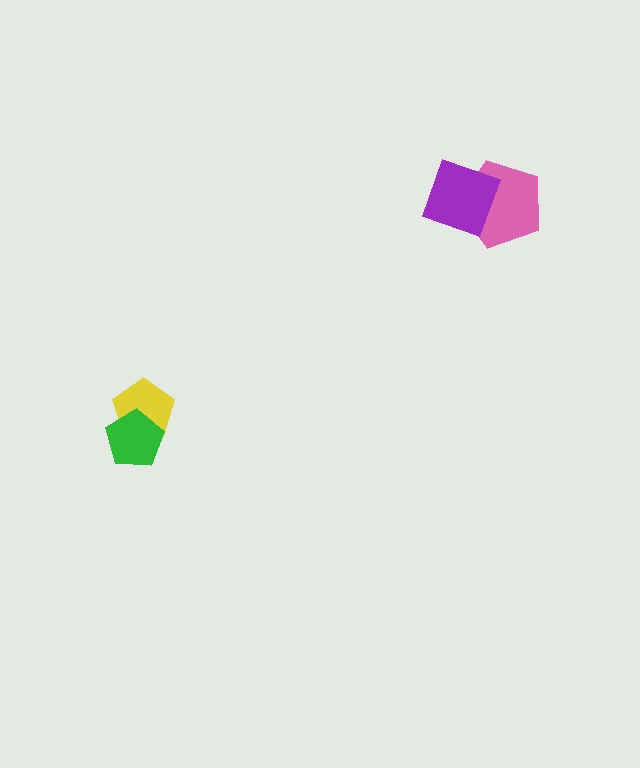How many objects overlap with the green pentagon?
1 object overlaps with the green pentagon.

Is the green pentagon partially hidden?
No, no other shape covers it.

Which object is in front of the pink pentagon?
The purple diamond is in front of the pink pentagon.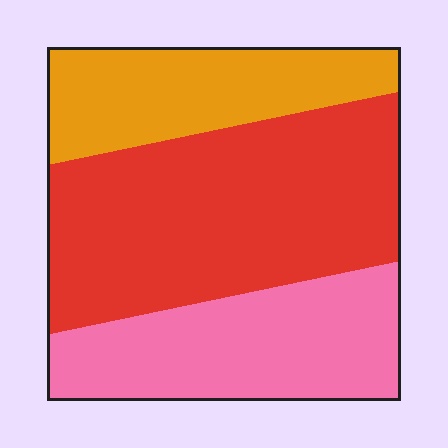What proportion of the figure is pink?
Pink covers 29% of the figure.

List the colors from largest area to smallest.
From largest to smallest: red, pink, orange.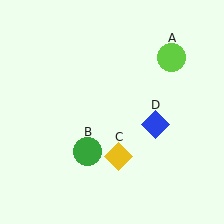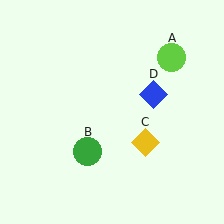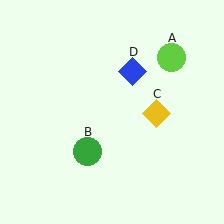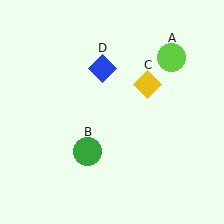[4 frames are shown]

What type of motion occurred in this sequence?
The yellow diamond (object C), blue diamond (object D) rotated counterclockwise around the center of the scene.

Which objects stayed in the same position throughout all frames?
Lime circle (object A) and green circle (object B) remained stationary.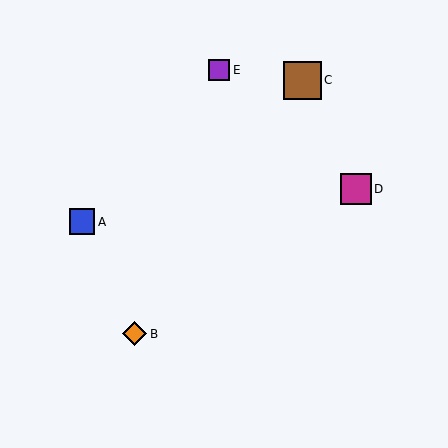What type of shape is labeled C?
Shape C is a brown square.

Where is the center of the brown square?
The center of the brown square is at (302, 80).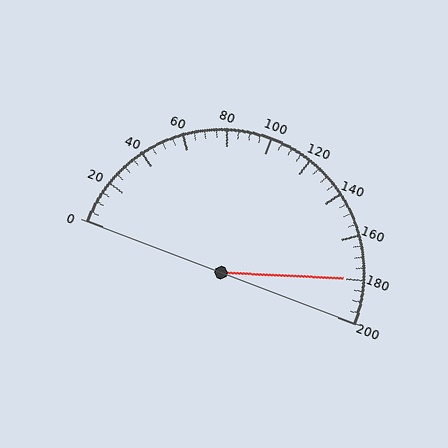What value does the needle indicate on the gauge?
The needle indicates approximately 180.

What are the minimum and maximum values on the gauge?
The gauge ranges from 0 to 200.